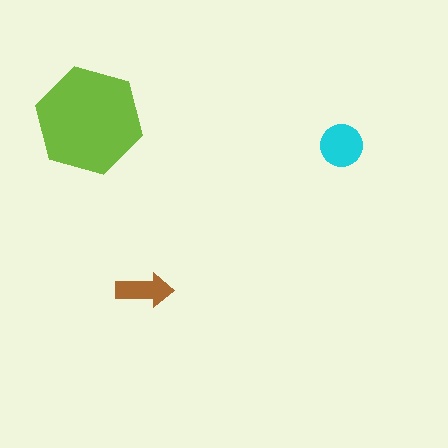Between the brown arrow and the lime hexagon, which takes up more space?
The lime hexagon.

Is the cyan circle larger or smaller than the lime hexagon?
Smaller.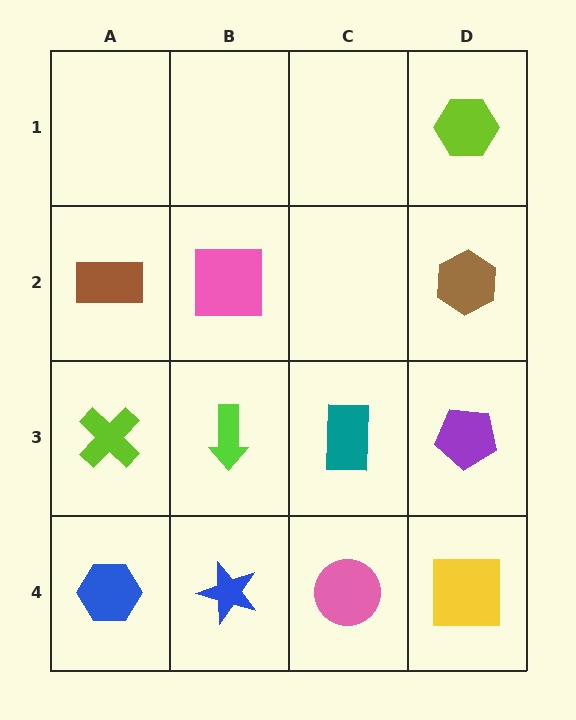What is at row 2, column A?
A brown rectangle.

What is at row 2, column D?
A brown hexagon.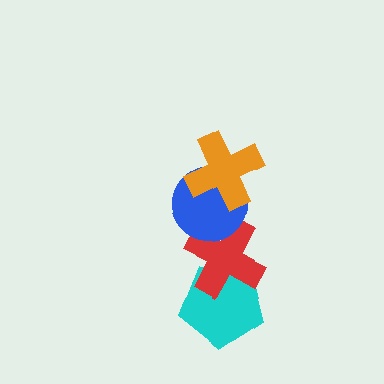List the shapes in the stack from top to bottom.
From top to bottom: the orange cross, the blue circle, the red cross, the cyan pentagon.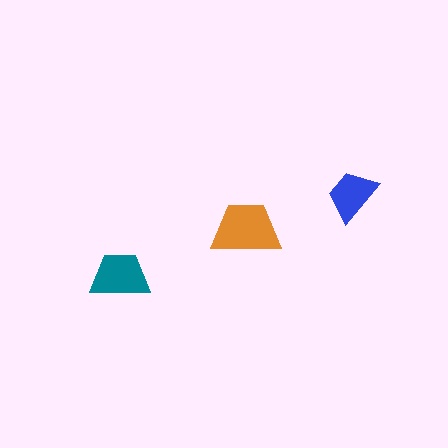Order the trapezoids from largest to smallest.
the orange one, the teal one, the blue one.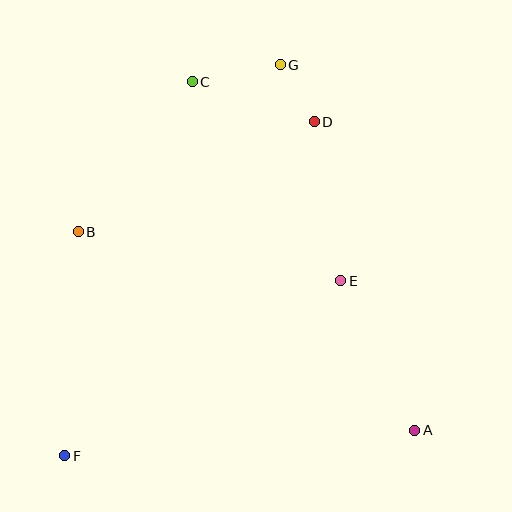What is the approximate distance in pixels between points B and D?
The distance between B and D is approximately 260 pixels.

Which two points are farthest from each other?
Points F and G are farthest from each other.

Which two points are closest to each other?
Points D and G are closest to each other.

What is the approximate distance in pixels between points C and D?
The distance between C and D is approximately 129 pixels.